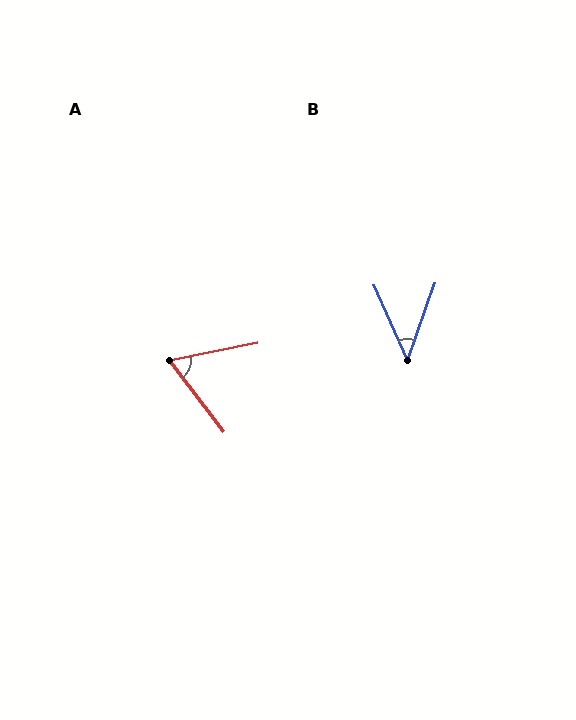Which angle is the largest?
A, at approximately 64 degrees.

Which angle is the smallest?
B, at approximately 43 degrees.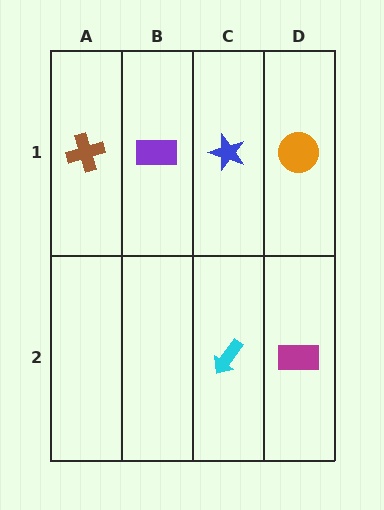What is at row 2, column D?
A magenta rectangle.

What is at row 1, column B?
A purple rectangle.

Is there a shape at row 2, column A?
No, that cell is empty.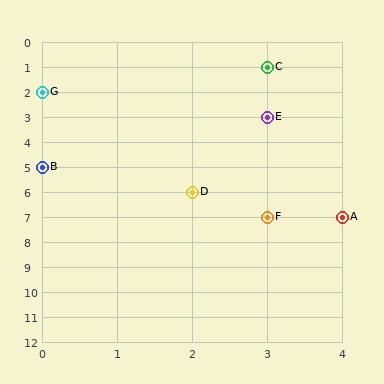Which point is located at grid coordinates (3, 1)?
Point C is at (3, 1).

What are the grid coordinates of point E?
Point E is at grid coordinates (3, 3).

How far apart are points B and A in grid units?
Points B and A are 4 columns and 2 rows apart (about 4.5 grid units diagonally).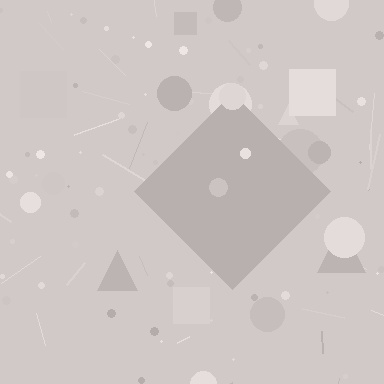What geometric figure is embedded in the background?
A diamond is embedded in the background.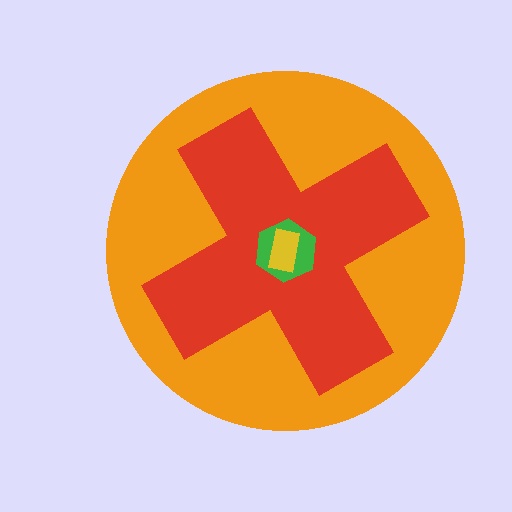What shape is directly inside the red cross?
The green hexagon.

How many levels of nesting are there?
4.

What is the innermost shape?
The yellow rectangle.